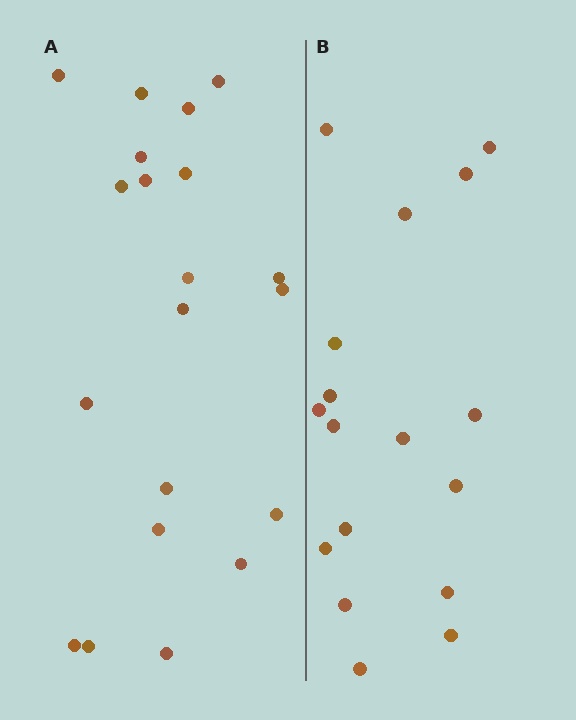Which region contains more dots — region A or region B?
Region A (the left region) has more dots.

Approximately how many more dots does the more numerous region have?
Region A has just a few more — roughly 2 or 3 more dots than region B.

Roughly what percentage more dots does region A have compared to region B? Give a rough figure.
About 20% more.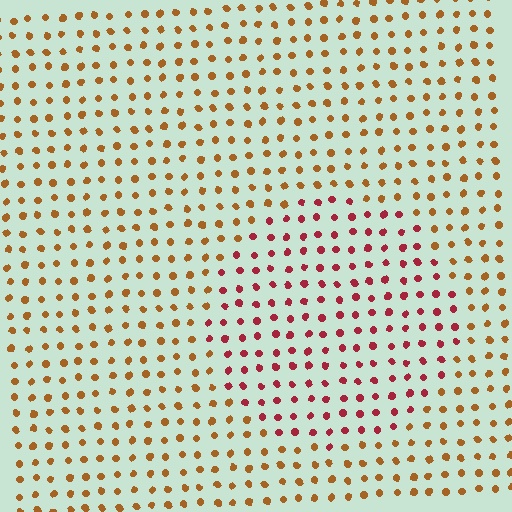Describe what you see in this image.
The image is filled with small brown elements in a uniform arrangement. A circle-shaped region is visible where the elements are tinted to a slightly different hue, forming a subtle color boundary.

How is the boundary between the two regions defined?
The boundary is defined purely by a slight shift in hue (about 40 degrees). Spacing, size, and orientation are identical on both sides.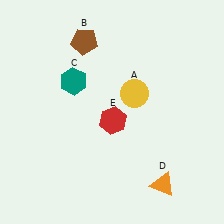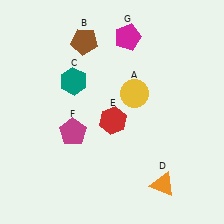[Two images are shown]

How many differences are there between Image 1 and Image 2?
There are 2 differences between the two images.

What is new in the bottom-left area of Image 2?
A magenta pentagon (F) was added in the bottom-left area of Image 2.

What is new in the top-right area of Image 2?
A magenta pentagon (G) was added in the top-right area of Image 2.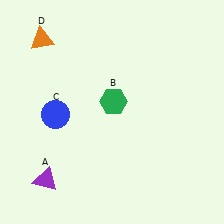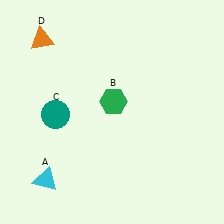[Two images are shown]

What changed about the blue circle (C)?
In Image 1, C is blue. In Image 2, it changed to teal.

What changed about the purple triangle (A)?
In Image 1, A is purple. In Image 2, it changed to cyan.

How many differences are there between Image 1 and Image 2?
There are 2 differences between the two images.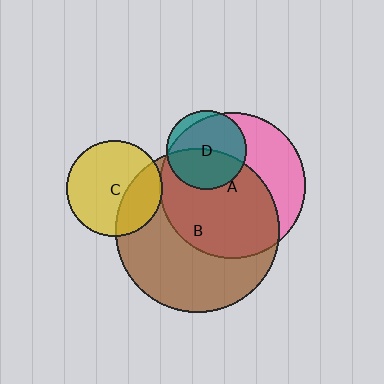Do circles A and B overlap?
Yes.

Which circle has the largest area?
Circle B (brown).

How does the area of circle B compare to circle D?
Approximately 4.3 times.